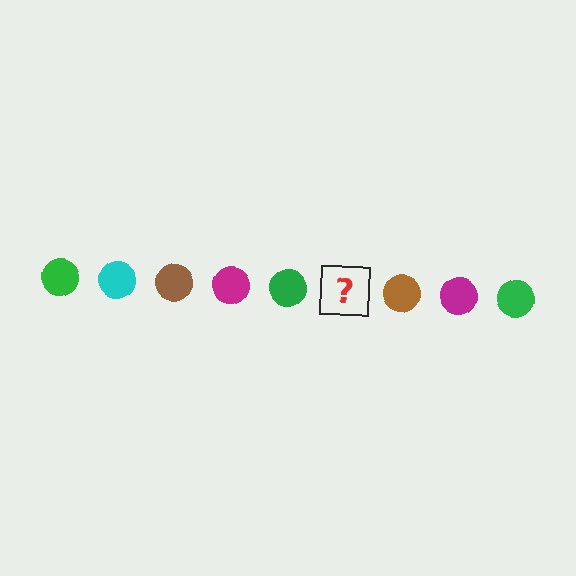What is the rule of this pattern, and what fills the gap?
The rule is that the pattern cycles through green, cyan, brown, magenta circles. The gap should be filled with a cyan circle.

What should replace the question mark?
The question mark should be replaced with a cyan circle.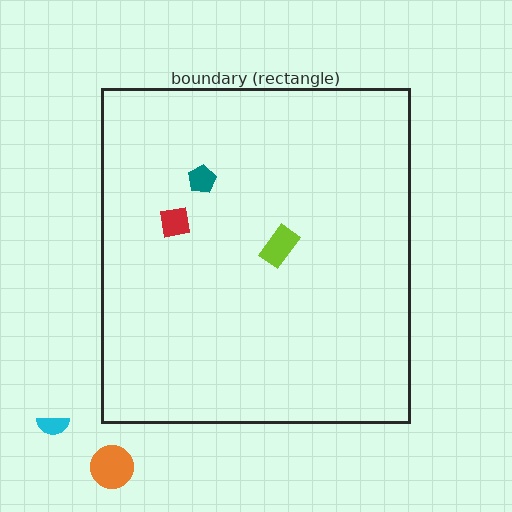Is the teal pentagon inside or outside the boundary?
Inside.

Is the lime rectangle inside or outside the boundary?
Inside.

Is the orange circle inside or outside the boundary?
Outside.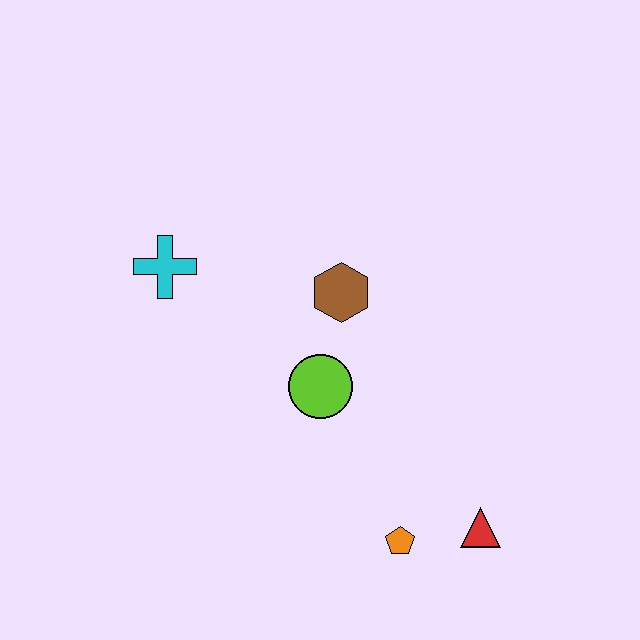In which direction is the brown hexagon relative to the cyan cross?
The brown hexagon is to the right of the cyan cross.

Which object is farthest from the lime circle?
The red triangle is farthest from the lime circle.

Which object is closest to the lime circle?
The brown hexagon is closest to the lime circle.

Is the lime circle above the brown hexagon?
No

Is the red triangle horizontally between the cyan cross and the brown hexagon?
No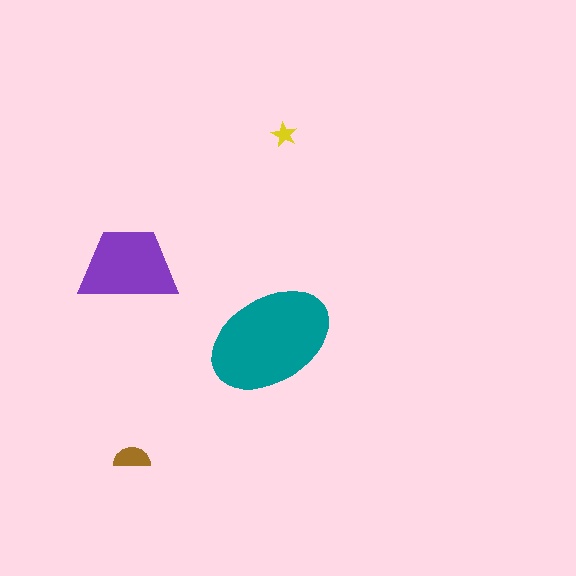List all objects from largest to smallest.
The teal ellipse, the purple trapezoid, the brown semicircle, the yellow star.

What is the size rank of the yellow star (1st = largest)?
4th.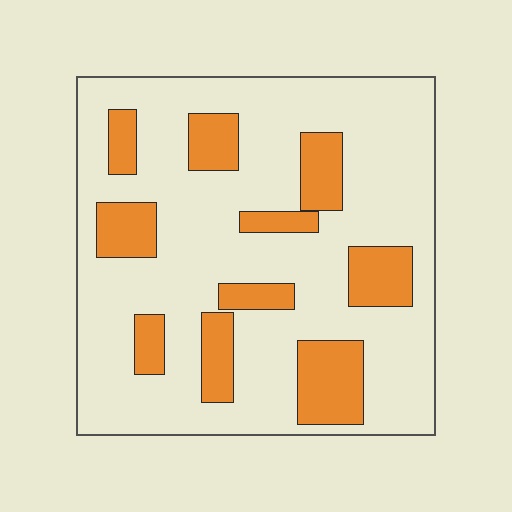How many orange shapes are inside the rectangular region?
10.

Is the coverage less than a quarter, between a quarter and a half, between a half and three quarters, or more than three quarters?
Less than a quarter.